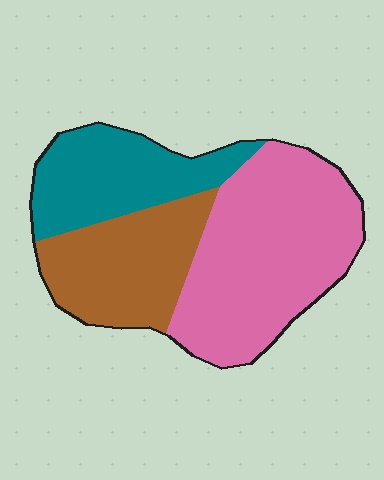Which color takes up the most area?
Pink, at roughly 50%.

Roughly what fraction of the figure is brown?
Brown takes up about one quarter (1/4) of the figure.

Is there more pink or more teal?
Pink.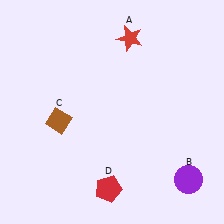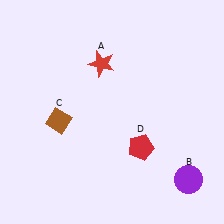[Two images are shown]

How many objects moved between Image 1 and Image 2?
2 objects moved between the two images.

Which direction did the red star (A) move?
The red star (A) moved left.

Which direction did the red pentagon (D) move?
The red pentagon (D) moved up.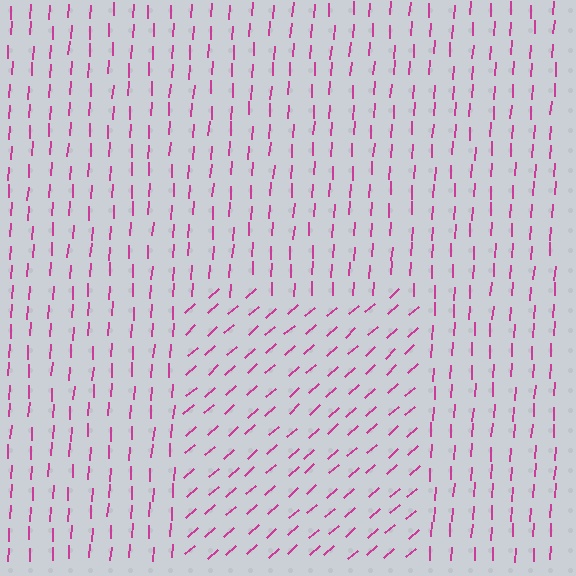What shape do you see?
I see a rectangle.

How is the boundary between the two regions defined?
The boundary is defined purely by a change in line orientation (approximately 45 degrees difference). All lines are the same color and thickness.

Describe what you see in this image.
The image is filled with small magenta line segments. A rectangle region in the image has lines oriented differently from the surrounding lines, creating a visible texture boundary.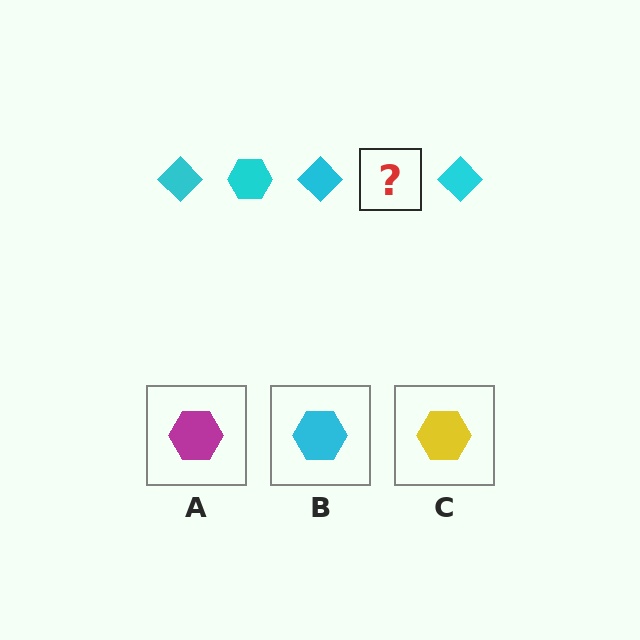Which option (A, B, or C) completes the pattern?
B.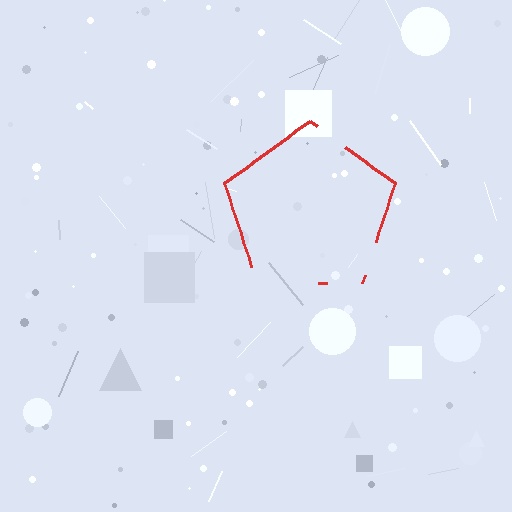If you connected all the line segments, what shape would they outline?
They would outline a pentagon.